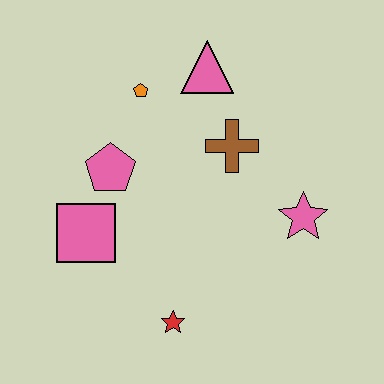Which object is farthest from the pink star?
The pink square is farthest from the pink star.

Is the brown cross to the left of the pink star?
Yes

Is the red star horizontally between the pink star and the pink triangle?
No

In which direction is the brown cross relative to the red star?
The brown cross is above the red star.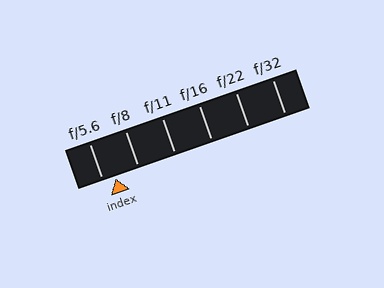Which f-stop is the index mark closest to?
The index mark is closest to f/5.6.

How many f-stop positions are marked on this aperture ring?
There are 6 f-stop positions marked.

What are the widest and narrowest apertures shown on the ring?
The widest aperture shown is f/5.6 and the narrowest is f/32.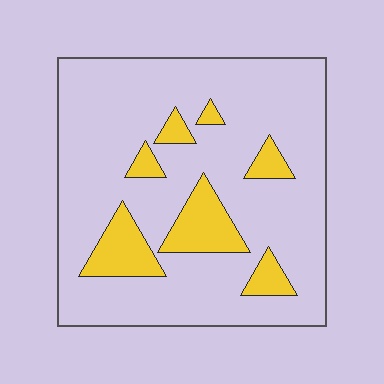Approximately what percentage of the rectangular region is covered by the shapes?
Approximately 15%.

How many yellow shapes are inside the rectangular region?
7.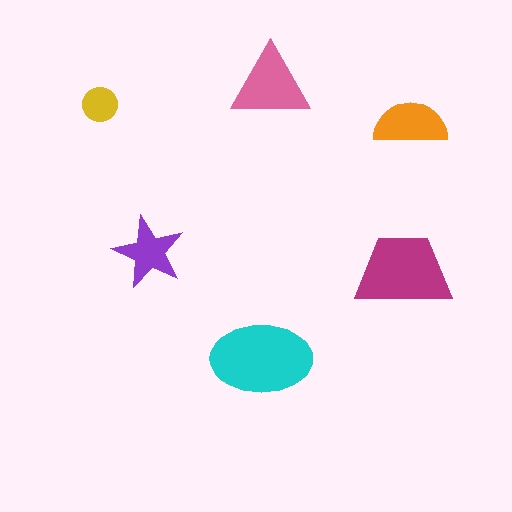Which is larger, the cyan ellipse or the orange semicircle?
The cyan ellipse.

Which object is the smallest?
The yellow circle.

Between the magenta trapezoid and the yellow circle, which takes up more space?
The magenta trapezoid.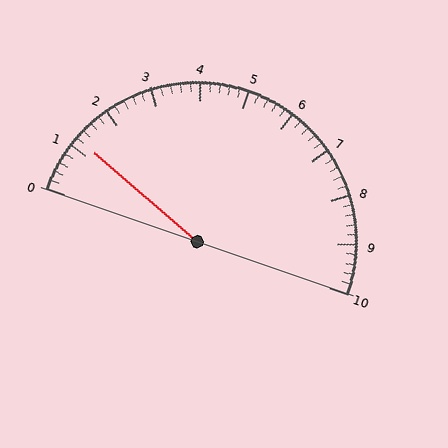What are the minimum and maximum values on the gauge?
The gauge ranges from 0 to 10.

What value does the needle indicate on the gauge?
The needle indicates approximately 1.2.